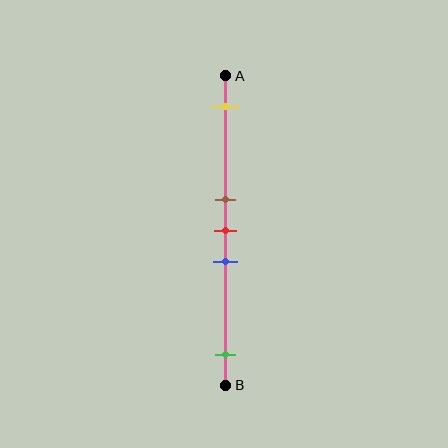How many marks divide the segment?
There are 5 marks dividing the segment.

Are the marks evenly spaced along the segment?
No, the marks are not evenly spaced.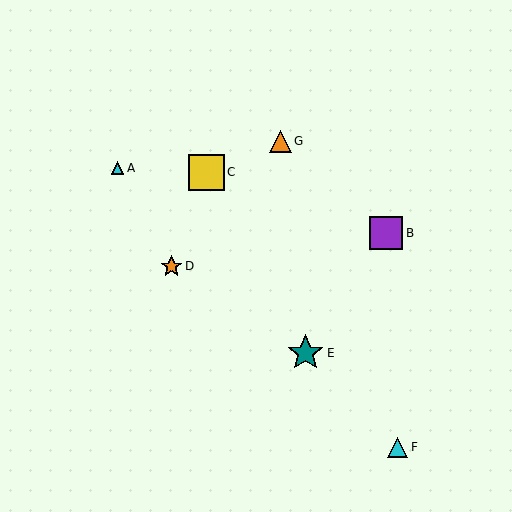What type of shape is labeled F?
Shape F is a cyan triangle.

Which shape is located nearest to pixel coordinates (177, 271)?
The orange star (labeled D) at (171, 266) is nearest to that location.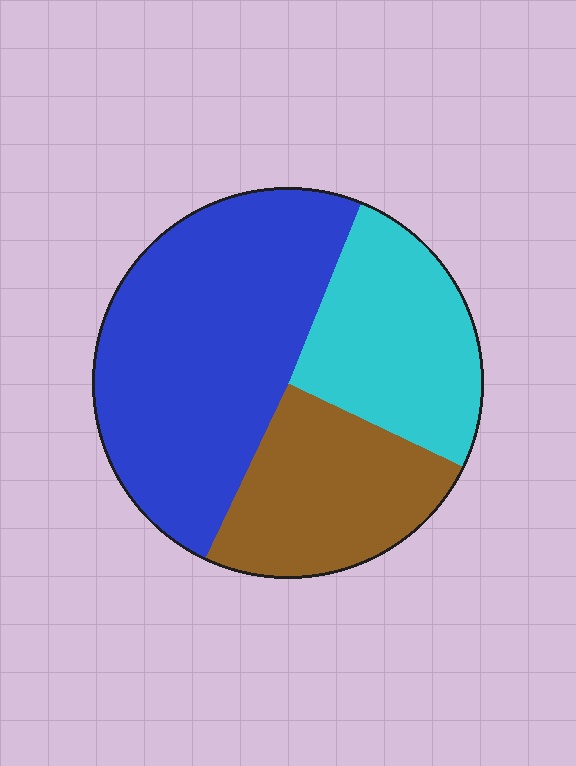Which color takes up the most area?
Blue, at roughly 50%.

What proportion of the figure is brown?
Brown covers roughly 25% of the figure.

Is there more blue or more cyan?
Blue.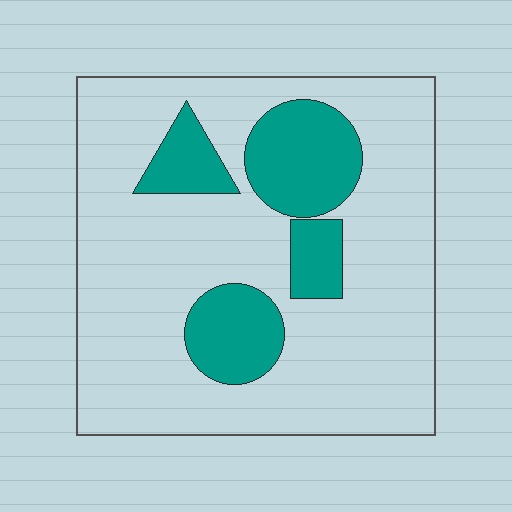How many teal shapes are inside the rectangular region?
4.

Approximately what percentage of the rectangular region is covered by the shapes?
Approximately 20%.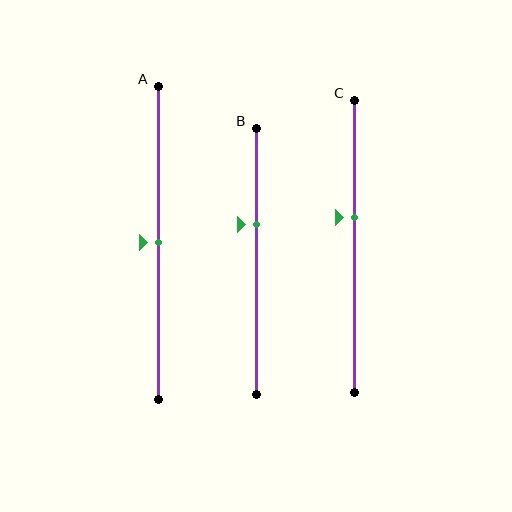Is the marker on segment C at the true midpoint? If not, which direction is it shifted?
No, the marker on segment C is shifted upward by about 10% of the segment length.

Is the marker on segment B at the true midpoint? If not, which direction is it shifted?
No, the marker on segment B is shifted upward by about 14% of the segment length.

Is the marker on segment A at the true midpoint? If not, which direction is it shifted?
Yes, the marker on segment A is at the true midpoint.